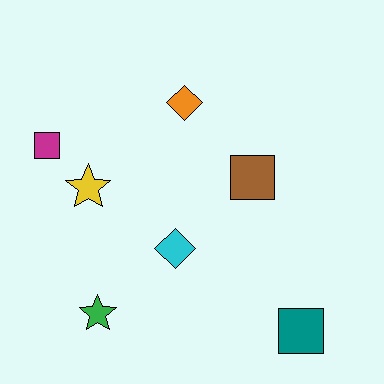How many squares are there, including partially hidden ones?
There are 3 squares.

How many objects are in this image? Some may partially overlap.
There are 7 objects.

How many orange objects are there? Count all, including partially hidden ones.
There is 1 orange object.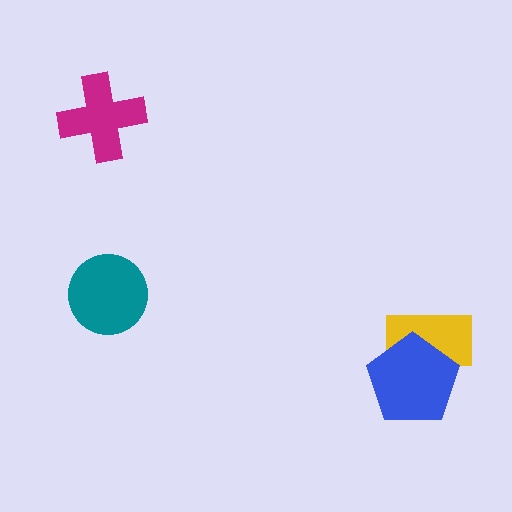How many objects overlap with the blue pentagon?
1 object overlaps with the blue pentagon.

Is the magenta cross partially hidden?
No, no other shape covers it.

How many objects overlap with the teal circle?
0 objects overlap with the teal circle.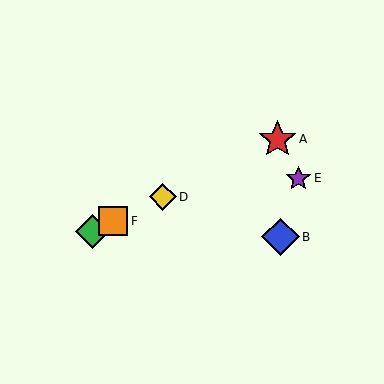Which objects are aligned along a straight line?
Objects A, C, D, F are aligned along a straight line.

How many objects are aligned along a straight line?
4 objects (A, C, D, F) are aligned along a straight line.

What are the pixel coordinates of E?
Object E is at (298, 178).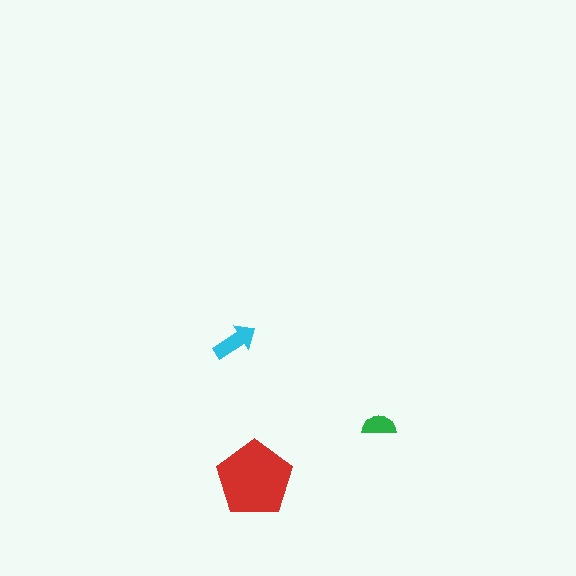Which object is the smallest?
The green semicircle.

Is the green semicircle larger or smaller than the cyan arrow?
Smaller.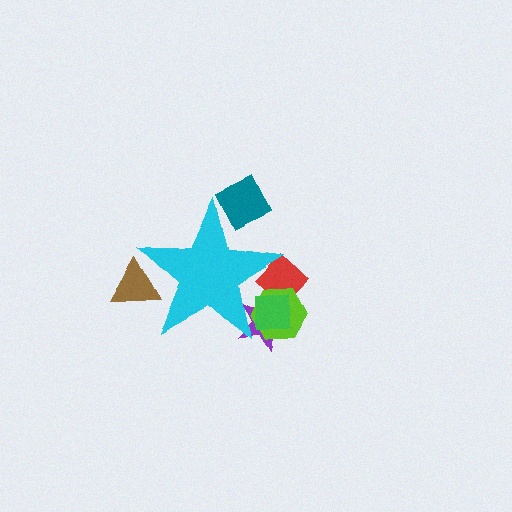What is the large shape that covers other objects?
A cyan star.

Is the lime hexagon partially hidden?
Yes, the lime hexagon is partially hidden behind the cyan star.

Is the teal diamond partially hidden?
Yes, the teal diamond is partially hidden behind the cyan star.